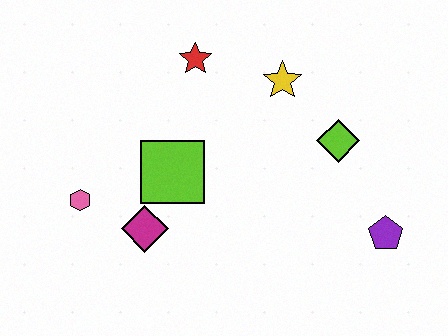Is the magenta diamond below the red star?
Yes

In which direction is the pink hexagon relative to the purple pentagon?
The pink hexagon is to the left of the purple pentagon.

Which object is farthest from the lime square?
The purple pentagon is farthest from the lime square.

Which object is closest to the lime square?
The magenta diamond is closest to the lime square.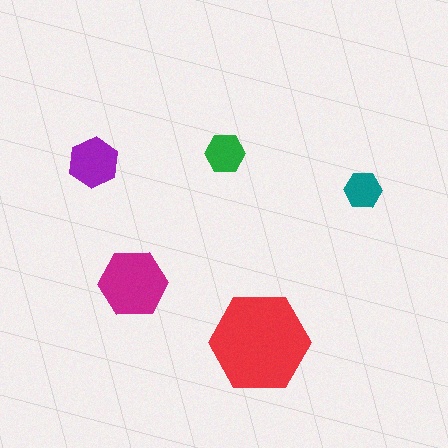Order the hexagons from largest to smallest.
the red one, the magenta one, the purple one, the green one, the teal one.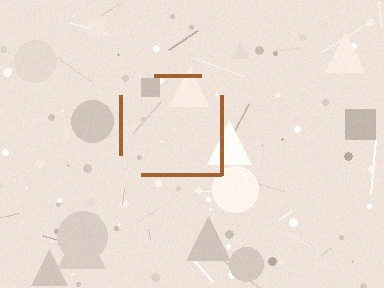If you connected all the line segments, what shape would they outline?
They would outline a square.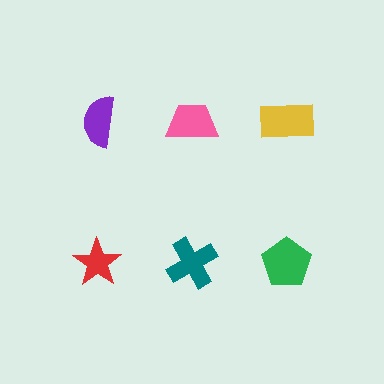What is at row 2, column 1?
A red star.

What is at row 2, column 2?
A teal cross.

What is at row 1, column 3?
A yellow rectangle.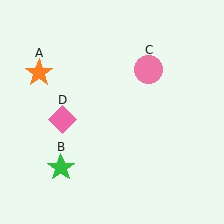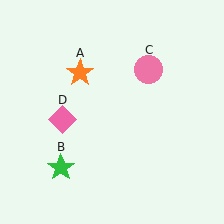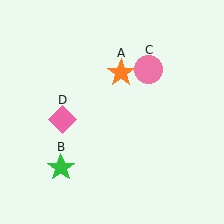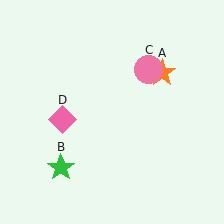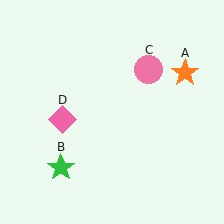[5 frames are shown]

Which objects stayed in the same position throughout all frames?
Green star (object B) and pink circle (object C) and pink diamond (object D) remained stationary.